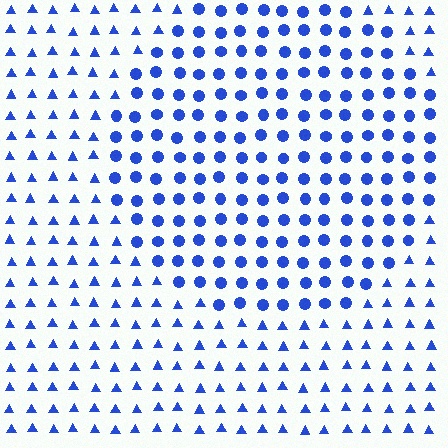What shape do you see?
I see a circle.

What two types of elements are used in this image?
The image uses circles inside the circle region and triangles outside it.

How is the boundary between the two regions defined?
The boundary is defined by a change in element shape: circles inside vs. triangles outside. All elements share the same color and spacing.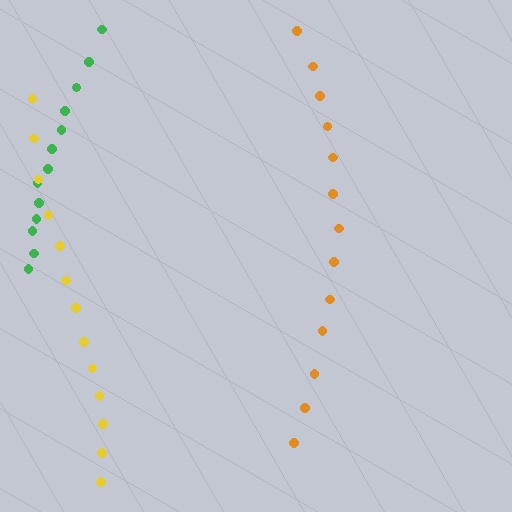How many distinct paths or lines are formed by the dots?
There are 3 distinct paths.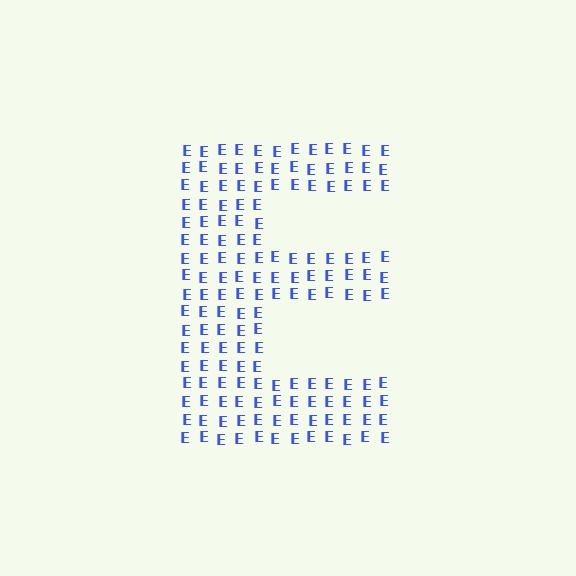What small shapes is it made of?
It is made of small letter E's.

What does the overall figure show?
The overall figure shows the letter E.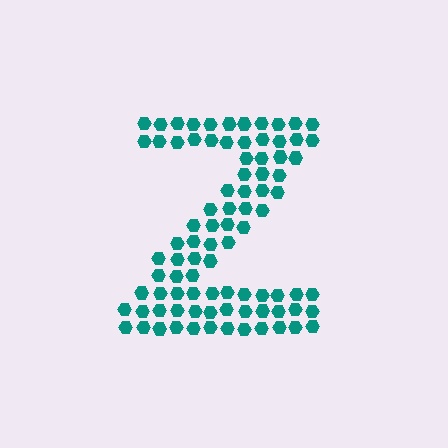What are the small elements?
The small elements are hexagons.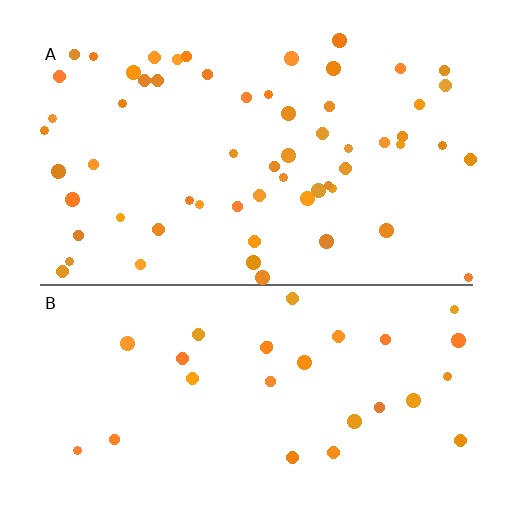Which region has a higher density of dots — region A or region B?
A (the top).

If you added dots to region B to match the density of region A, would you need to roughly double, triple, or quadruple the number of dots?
Approximately double.